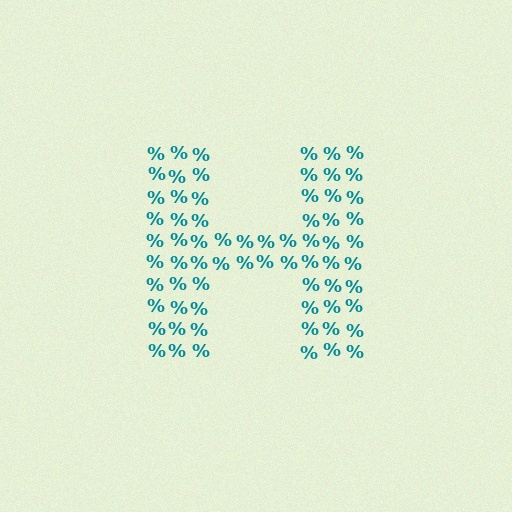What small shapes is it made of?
It is made of small percent signs.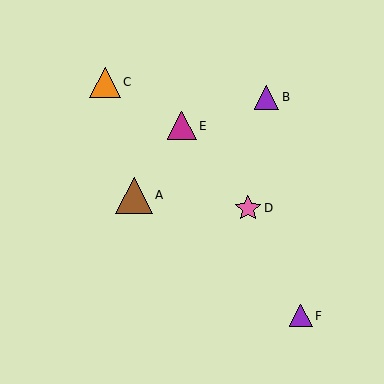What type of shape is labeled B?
Shape B is a purple triangle.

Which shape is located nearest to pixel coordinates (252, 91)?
The purple triangle (labeled B) at (267, 97) is nearest to that location.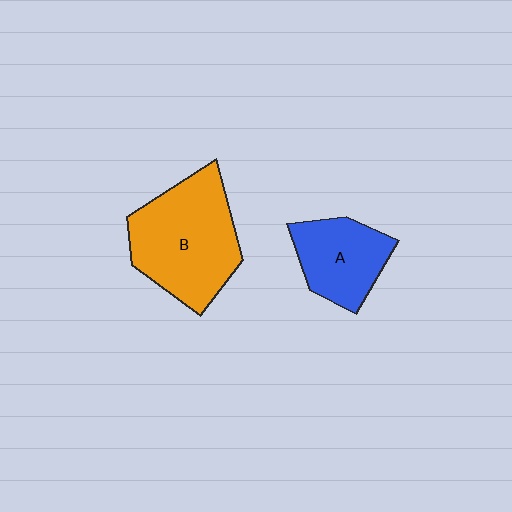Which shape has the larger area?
Shape B (orange).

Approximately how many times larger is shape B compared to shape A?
Approximately 1.6 times.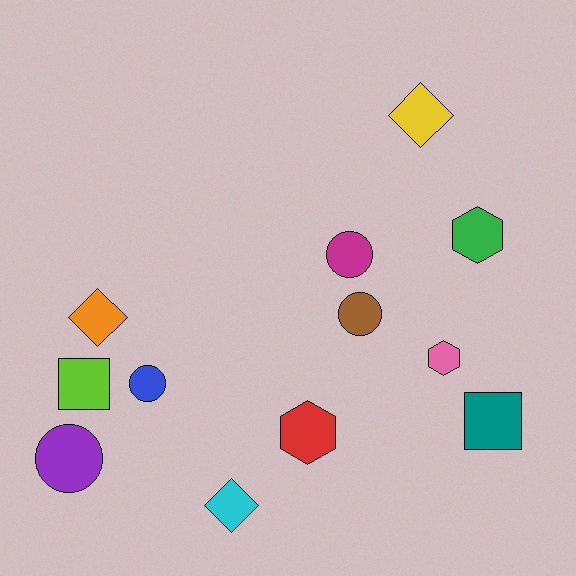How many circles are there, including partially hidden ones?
There are 4 circles.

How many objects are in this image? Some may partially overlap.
There are 12 objects.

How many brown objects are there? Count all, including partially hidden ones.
There is 1 brown object.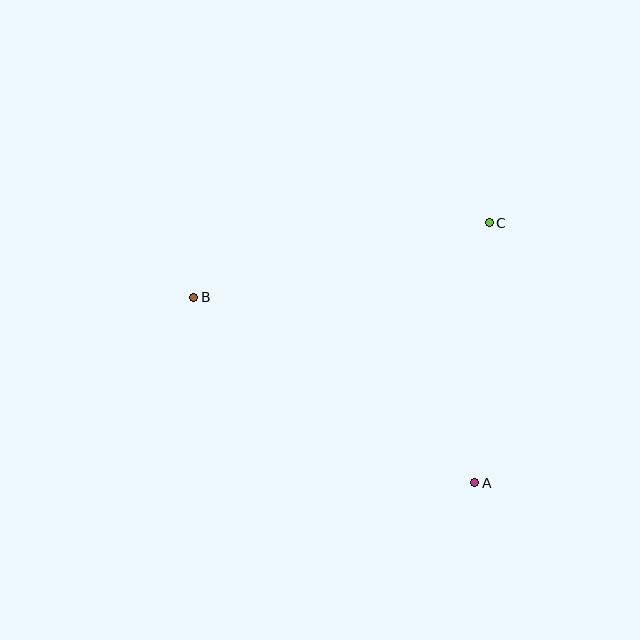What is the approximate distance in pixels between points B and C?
The distance between B and C is approximately 305 pixels.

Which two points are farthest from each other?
Points A and B are farthest from each other.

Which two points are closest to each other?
Points A and C are closest to each other.